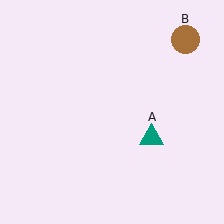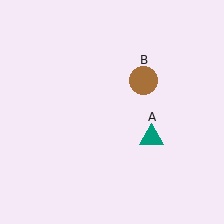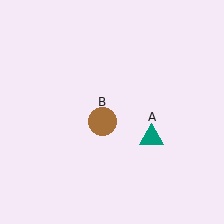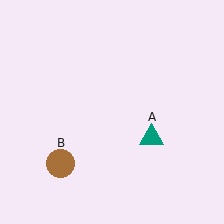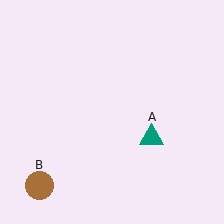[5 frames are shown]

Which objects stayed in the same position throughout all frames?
Teal triangle (object A) remained stationary.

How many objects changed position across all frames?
1 object changed position: brown circle (object B).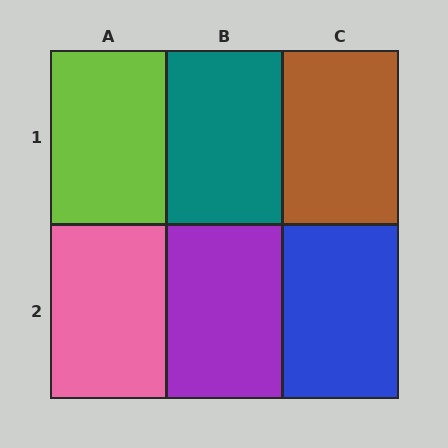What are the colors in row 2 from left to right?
Pink, purple, blue.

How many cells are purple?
1 cell is purple.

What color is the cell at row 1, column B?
Teal.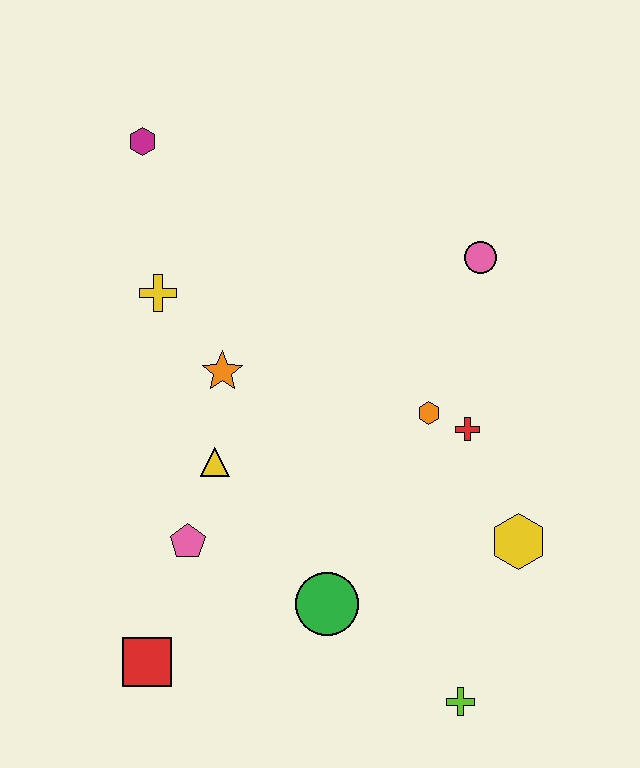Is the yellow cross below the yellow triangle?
No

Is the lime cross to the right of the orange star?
Yes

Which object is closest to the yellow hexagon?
The red cross is closest to the yellow hexagon.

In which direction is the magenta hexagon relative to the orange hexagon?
The magenta hexagon is to the left of the orange hexagon.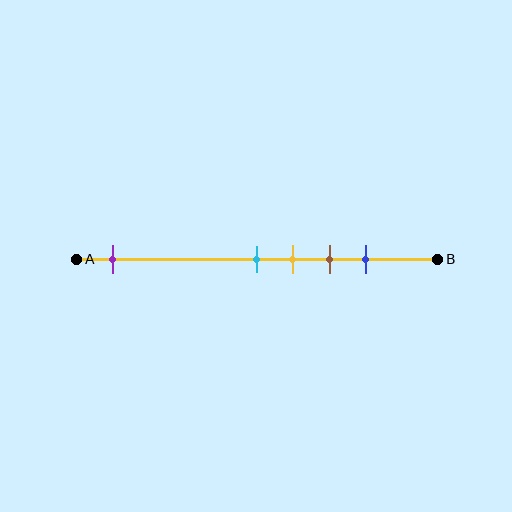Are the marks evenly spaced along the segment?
No, the marks are not evenly spaced.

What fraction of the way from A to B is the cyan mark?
The cyan mark is approximately 50% (0.5) of the way from A to B.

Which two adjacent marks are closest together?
The cyan and yellow marks are the closest adjacent pair.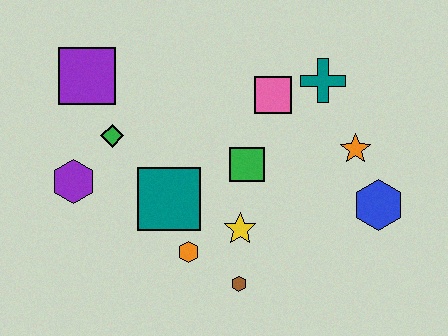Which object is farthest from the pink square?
The purple hexagon is farthest from the pink square.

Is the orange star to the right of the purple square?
Yes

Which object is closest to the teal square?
The orange hexagon is closest to the teal square.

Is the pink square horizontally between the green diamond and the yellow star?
No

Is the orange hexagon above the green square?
No